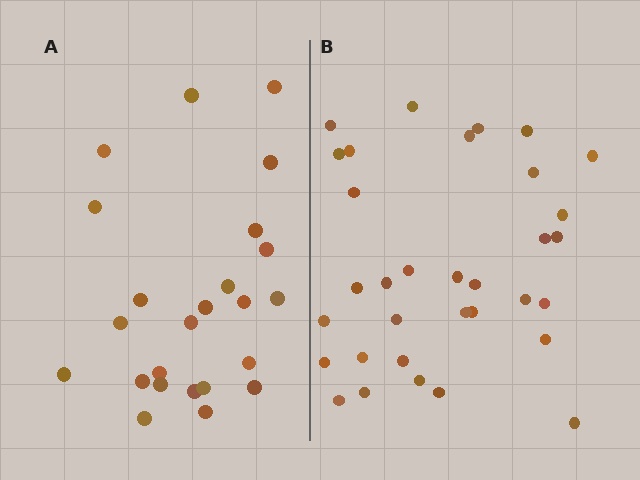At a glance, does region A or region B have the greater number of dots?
Region B (the right region) has more dots.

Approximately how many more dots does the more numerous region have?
Region B has roughly 8 or so more dots than region A.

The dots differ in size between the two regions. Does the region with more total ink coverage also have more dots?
No. Region A has more total ink coverage because its dots are larger, but region B actually contains more individual dots. Total area can be misleading — the number of items is what matters here.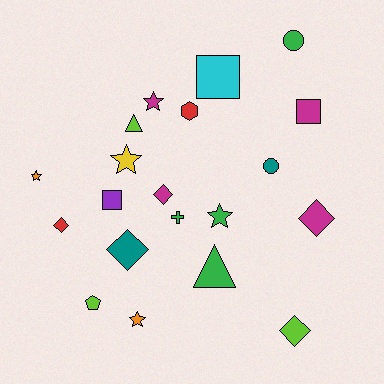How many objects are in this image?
There are 20 objects.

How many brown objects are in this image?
There are no brown objects.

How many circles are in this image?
There are 2 circles.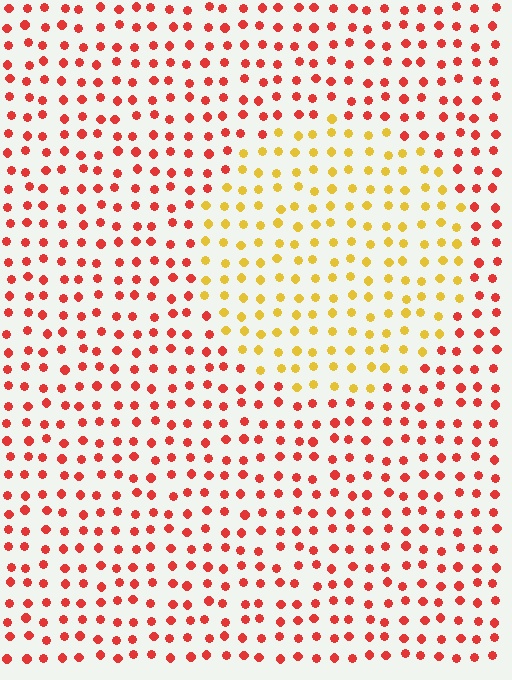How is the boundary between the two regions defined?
The boundary is defined purely by a slight shift in hue (about 49 degrees). Spacing, size, and orientation are identical on both sides.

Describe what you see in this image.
The image is filled with small red elements in a uniform arrangement. A circle-shaped region is visible where the elements are tinted to a slightly different hue, forming a subtle color boundary.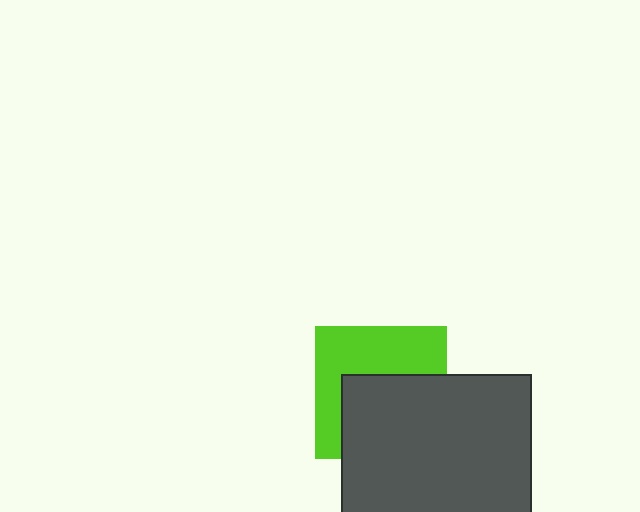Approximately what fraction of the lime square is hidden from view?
Roughly 52% of the lime square is hidden behind the dark gray rectangle.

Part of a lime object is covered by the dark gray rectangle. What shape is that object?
It is a square.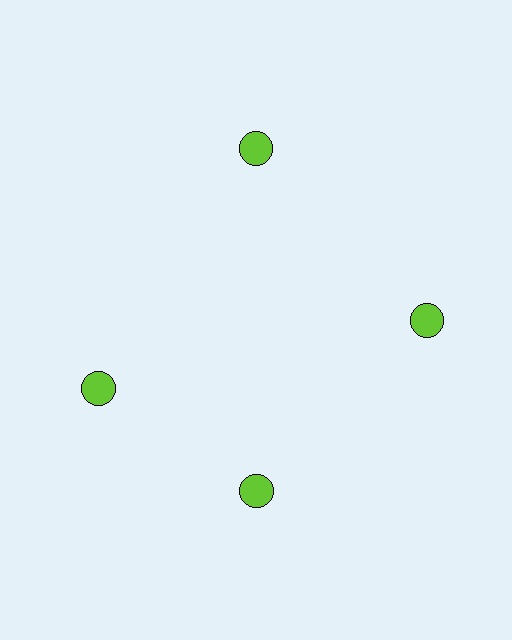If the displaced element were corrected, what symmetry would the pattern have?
It would have 4-fold rotational symmetry — the pattern would map onto itself every 90 degrees.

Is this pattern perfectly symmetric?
No. The 4 lime circles are arranged in a ring, but one element near the 9 o'clock position is rotated out of alignment along the ring, breaking the 4-fold rotational symmetry.